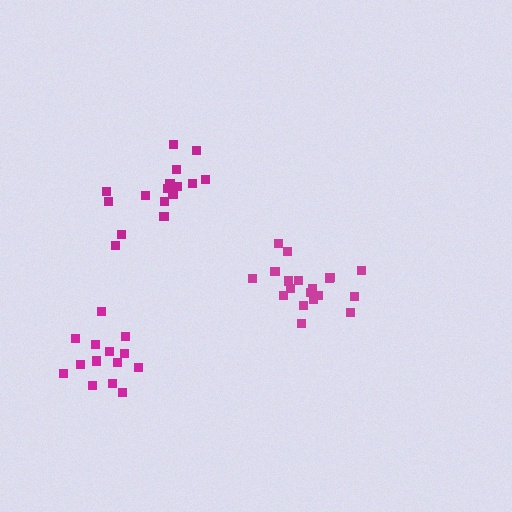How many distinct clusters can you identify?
There are 3 distinct clusters.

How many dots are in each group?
Group 1: 19 dots, Group 2: 16 dots, Group 3: 14 dots (49 total).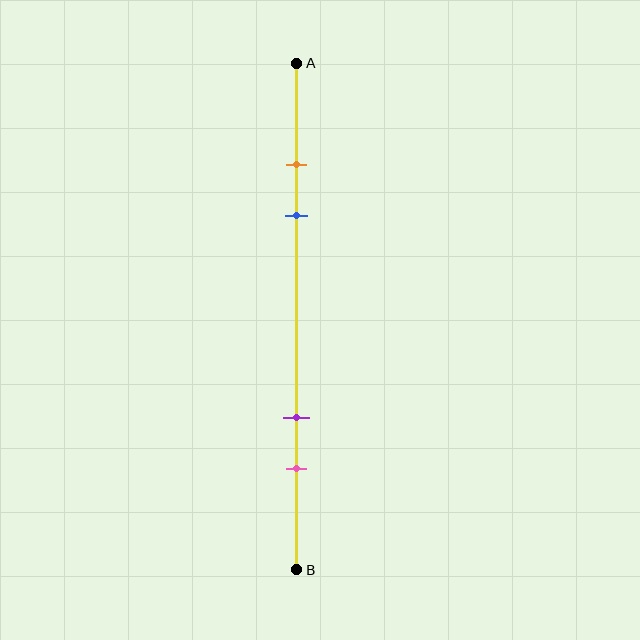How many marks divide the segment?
There are 4 marks dividing the segment.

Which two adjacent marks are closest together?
The orange and blue marks are the closest adjacent pair.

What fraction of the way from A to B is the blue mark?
The blue mark is approximately 30% (0.3) of the way from A to B.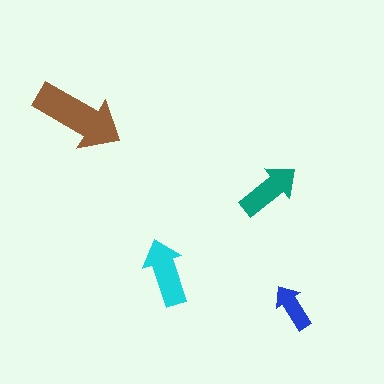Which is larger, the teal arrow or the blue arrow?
The teal one.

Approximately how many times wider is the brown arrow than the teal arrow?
About 1.5 times wider.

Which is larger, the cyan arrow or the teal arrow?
The cyan one.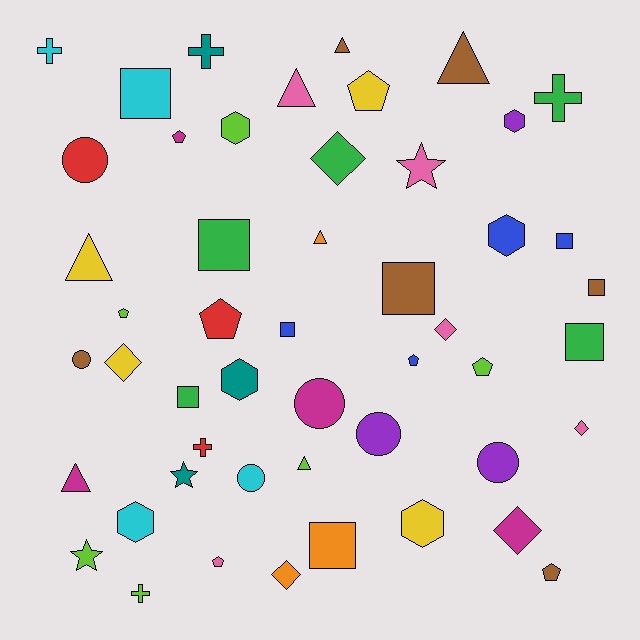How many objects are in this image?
There are 50 objects.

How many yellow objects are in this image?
There are 4 yellow objects.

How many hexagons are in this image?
There are 6 hexagons.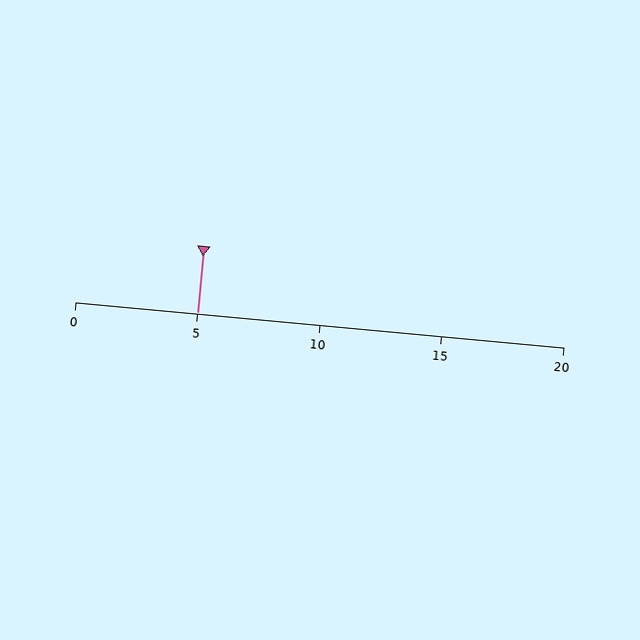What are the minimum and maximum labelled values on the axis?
The axis runs from 0 to 20.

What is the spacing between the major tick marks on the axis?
The major ticks are spaced 5 apart.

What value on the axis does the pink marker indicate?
The marker indicates approximately 5.